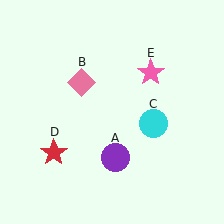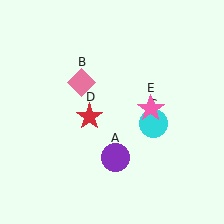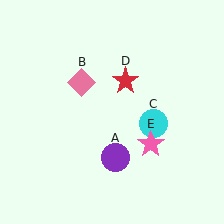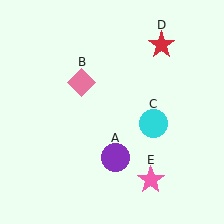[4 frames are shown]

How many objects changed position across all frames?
2 objects changed position: red star (object D), pink star (object E).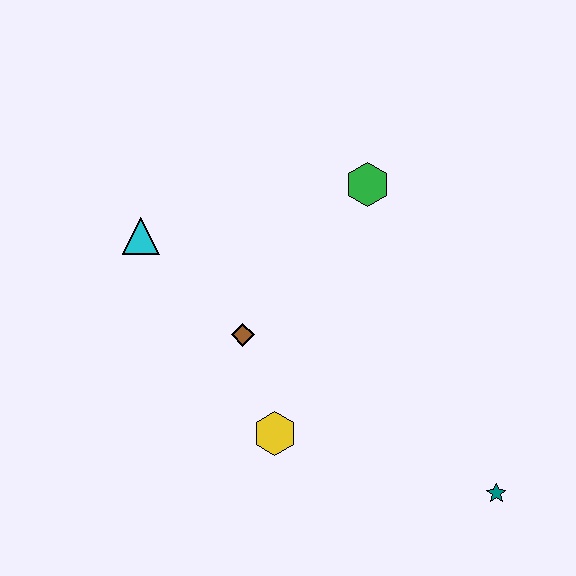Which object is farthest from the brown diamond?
The teal star is farthest from the brown diamond.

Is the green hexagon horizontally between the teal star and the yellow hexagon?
Yes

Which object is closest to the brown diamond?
The yellow hexagon is closest to the brown diamond.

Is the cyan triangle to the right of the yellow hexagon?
No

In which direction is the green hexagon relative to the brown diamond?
The green hexagon is above the brown diamond.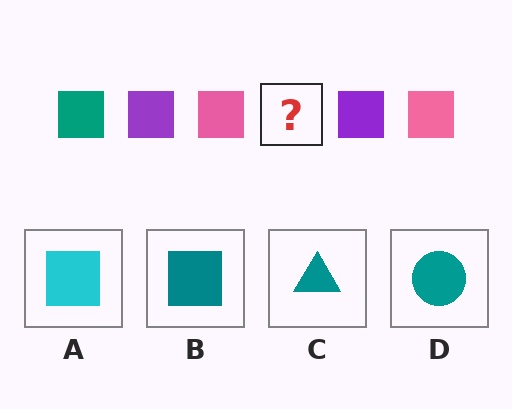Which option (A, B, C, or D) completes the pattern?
B.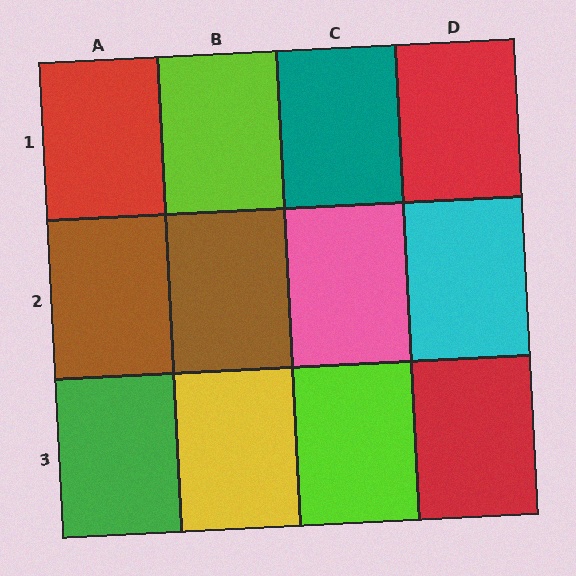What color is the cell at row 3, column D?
Red.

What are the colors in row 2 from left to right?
Brown, brown, pink, cyan.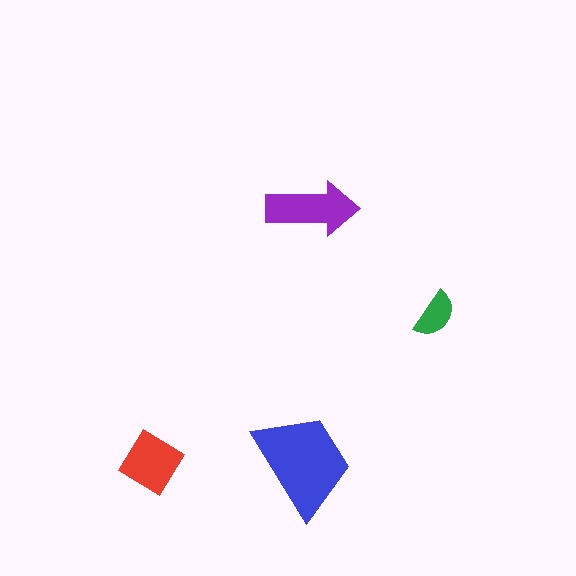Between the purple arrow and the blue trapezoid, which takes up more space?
The blue trapezoid.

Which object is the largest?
The blue trapezoid.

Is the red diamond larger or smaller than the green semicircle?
Larger.